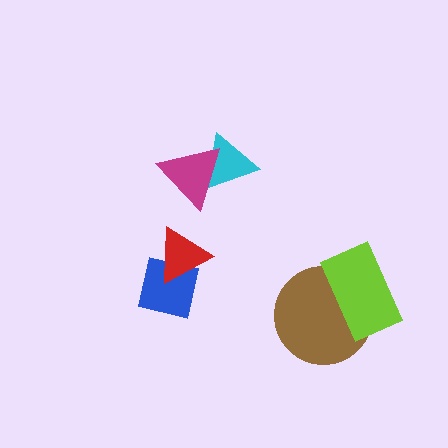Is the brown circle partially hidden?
Yes, it is partially covered by another shape.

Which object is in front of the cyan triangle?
The magenta triangle is in front of the cyan triangle.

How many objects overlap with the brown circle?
1 object overlaps with the brown circle.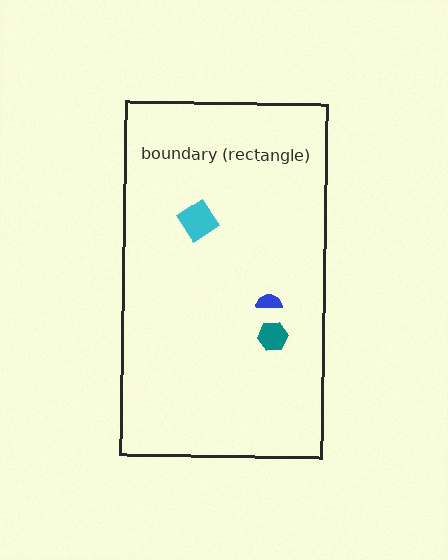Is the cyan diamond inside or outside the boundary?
Inside.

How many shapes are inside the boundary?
3 inside, 0 outside.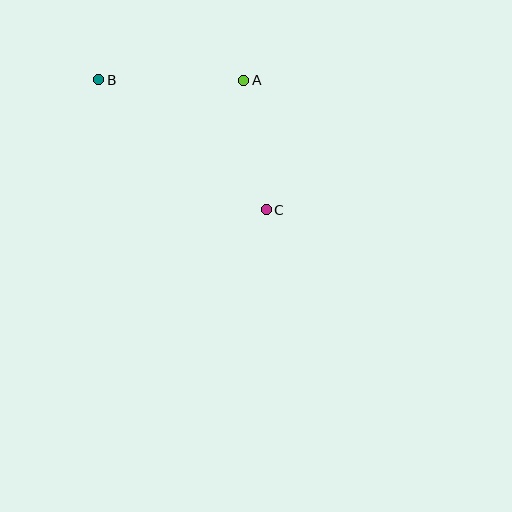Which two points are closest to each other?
Points A and C are closest to each other.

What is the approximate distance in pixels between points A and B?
The distance between A and B is approximately 145 pixels.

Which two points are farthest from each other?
Points B and C are farthest from each other.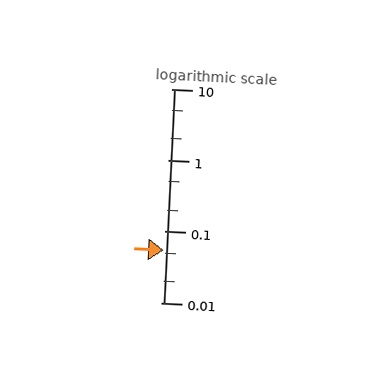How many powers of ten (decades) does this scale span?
The scale spans 3 decades, from 0.01 to 10.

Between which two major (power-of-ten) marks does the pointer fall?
The pointer is between 0.01 and 0.1.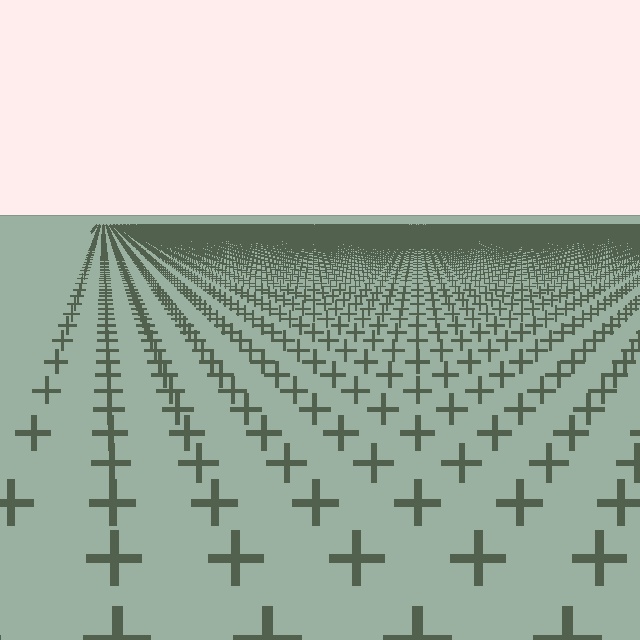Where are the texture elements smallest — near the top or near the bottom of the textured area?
Near the top.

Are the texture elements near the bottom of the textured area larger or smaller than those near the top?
Larger. Near the bottom, elements are closer to the viewer and appear at a bigger on-screen size.